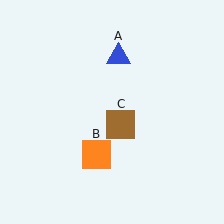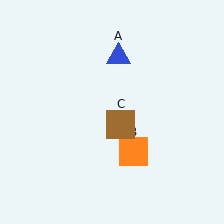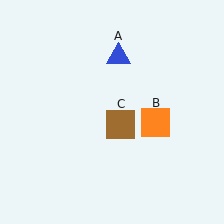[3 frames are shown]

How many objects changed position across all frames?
1 object changed position: orange square (object B).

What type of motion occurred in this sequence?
The orange square (object B) rotated counterclockwise around the center of the scene.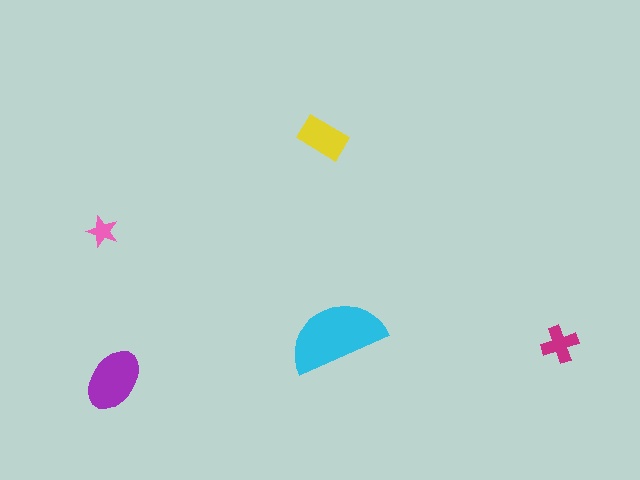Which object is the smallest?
The pink star.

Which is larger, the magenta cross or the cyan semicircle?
The cyan semicircle.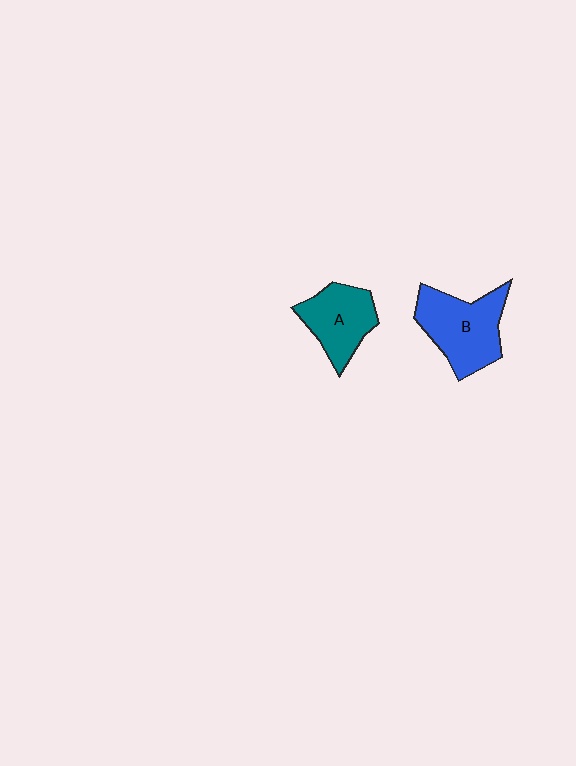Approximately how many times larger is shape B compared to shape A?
Approximately 1.3 times.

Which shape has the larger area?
Shape B (blue).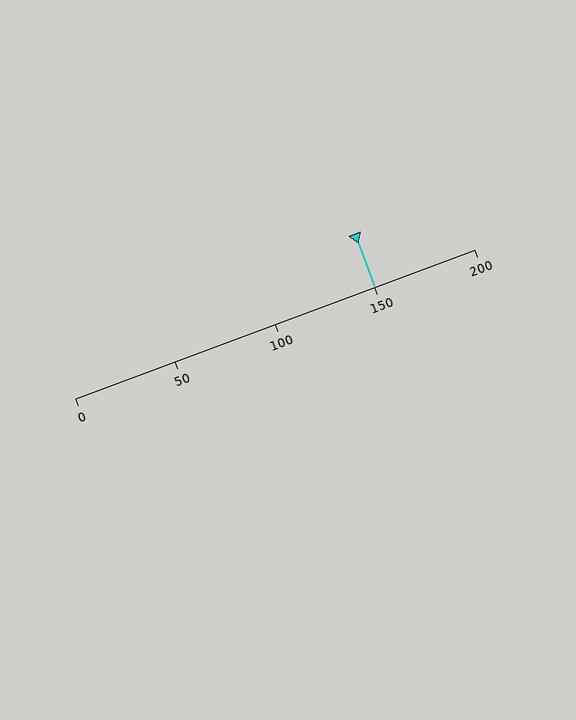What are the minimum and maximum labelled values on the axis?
The axis runs from 0 to 200.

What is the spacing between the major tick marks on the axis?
The major ticks are spaced 50 apart.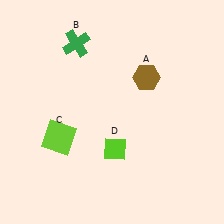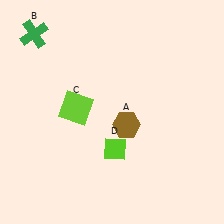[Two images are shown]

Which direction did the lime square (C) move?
The lime square (C) moved up.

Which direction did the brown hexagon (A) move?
The brown hexagon (A) moved down.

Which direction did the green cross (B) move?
The green cross (B) moved left.